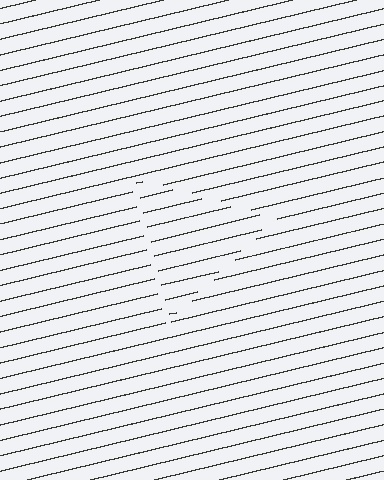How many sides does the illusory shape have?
3 sides — the line-ends trace a triangle.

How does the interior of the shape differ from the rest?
The interior of the shape contains the same grating, shifted by half a period — the contour is defined by the phase discontinuity where line-ends from the inner and outer gratings abut.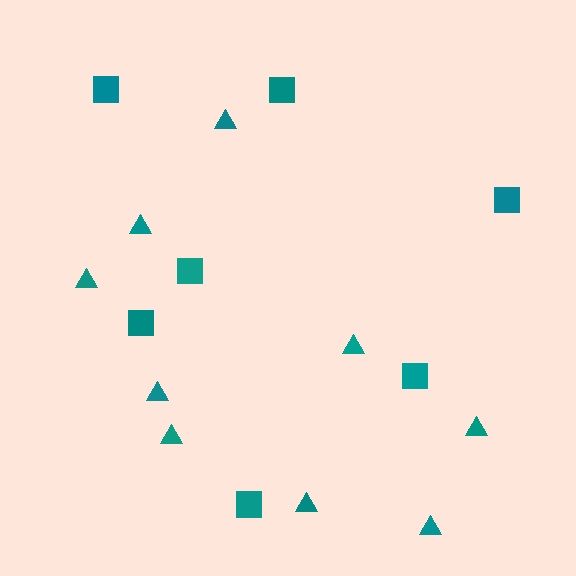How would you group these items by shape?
There are 2 groups: one group of triangles (9) and one group of squares (7).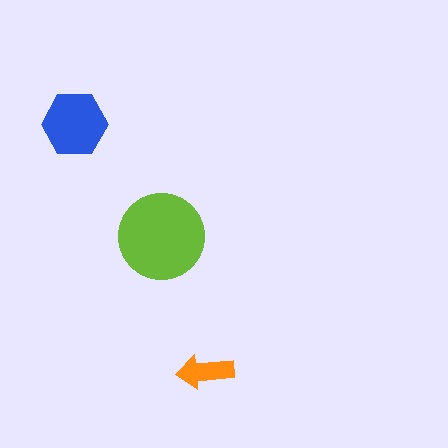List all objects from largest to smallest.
The lime circle, the blue hexagon, the orange arrow.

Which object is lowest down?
The orange arrow is bottommost.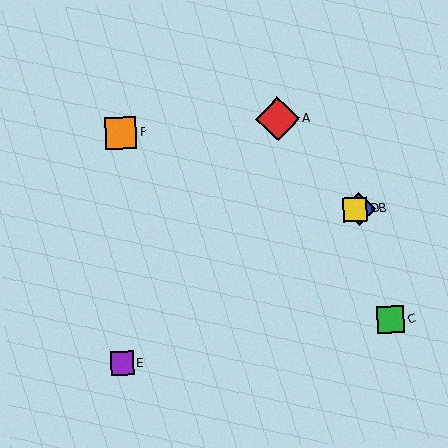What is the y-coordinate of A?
Object A is at y≈119.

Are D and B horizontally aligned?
Yes, both are at y≈209.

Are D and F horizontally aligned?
No, D is at y≈209 and F is at y≈133.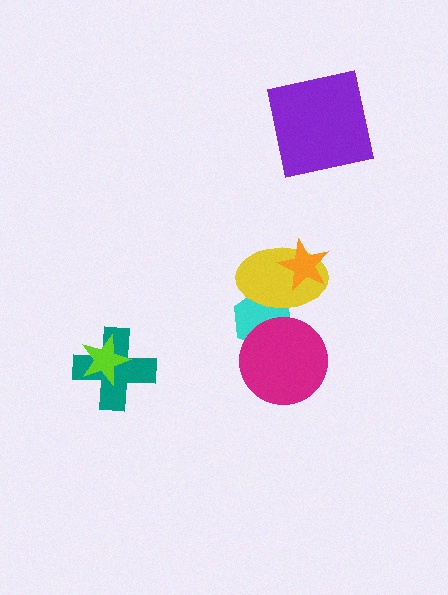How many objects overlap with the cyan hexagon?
2 objects overlap with the cyan hexagon.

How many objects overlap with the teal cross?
1 object overlaps with the teal cross.